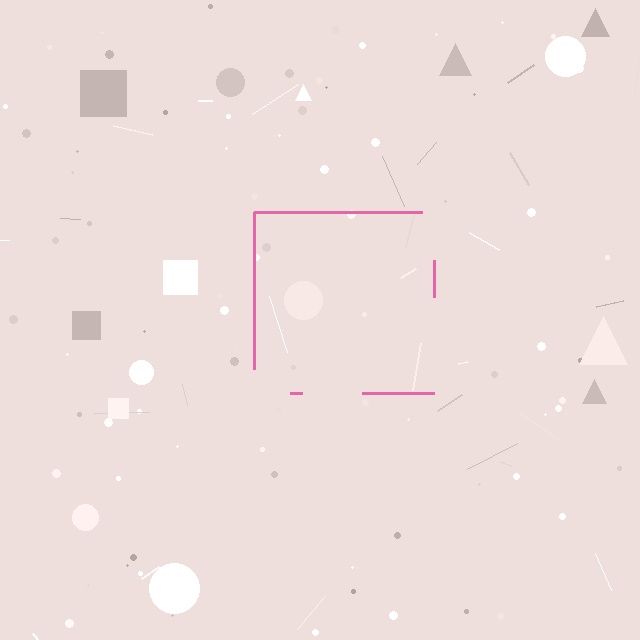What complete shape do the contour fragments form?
The contour fragments form a square.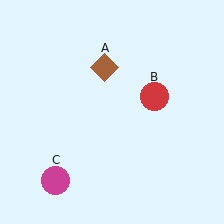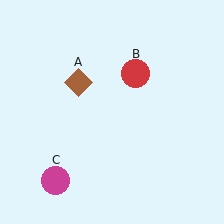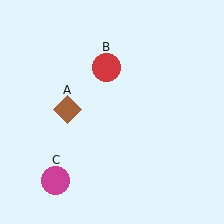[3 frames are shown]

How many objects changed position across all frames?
2 objects changed position: brown diamond (object A), red circle (object B).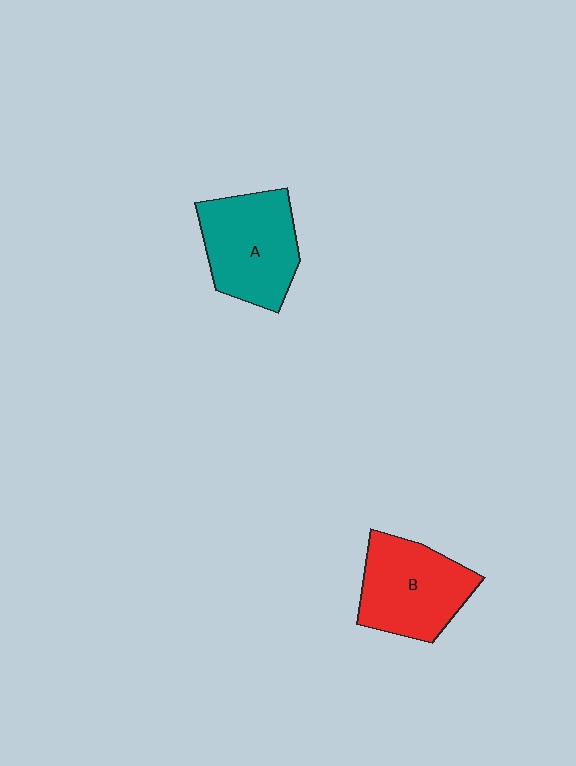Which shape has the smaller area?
Shape B (red).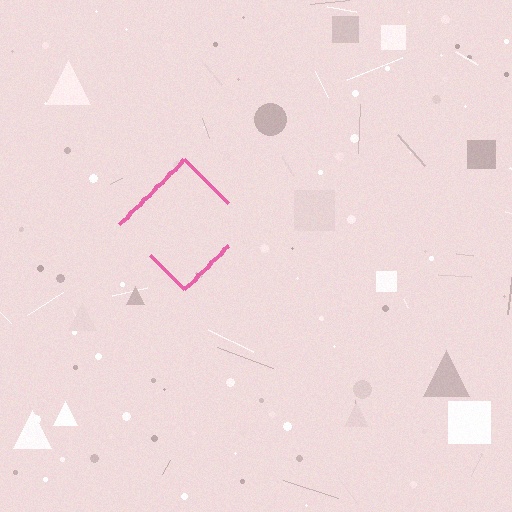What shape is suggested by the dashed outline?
The dashed outline suggests a diamond.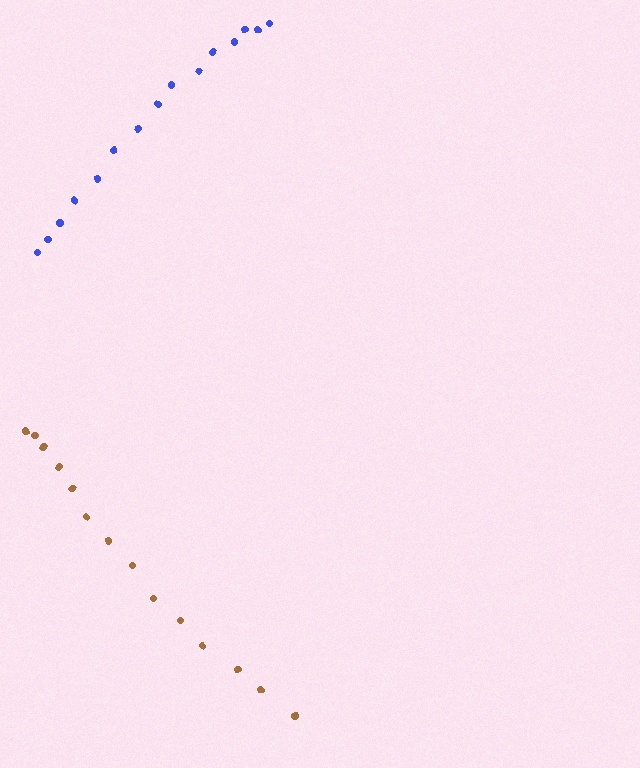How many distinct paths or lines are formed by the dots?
There are 2 distinct paths.